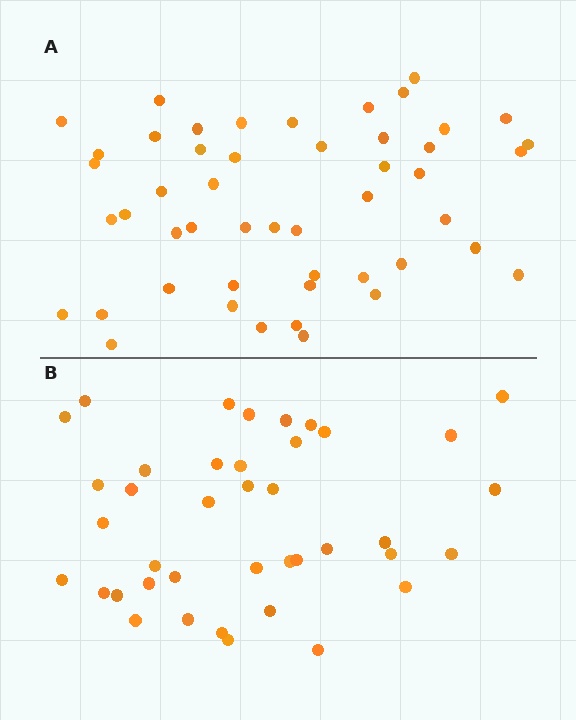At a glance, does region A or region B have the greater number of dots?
Region A (the top region) has more dots.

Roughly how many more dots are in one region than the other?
Region A has roughly 8 or so more dots than region B.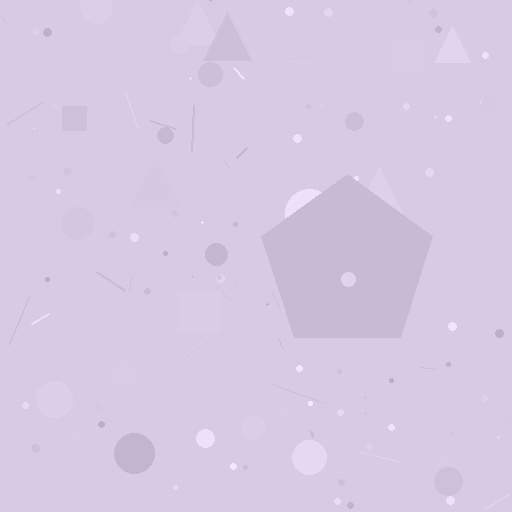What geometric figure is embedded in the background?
A pentagon is embedded in the background.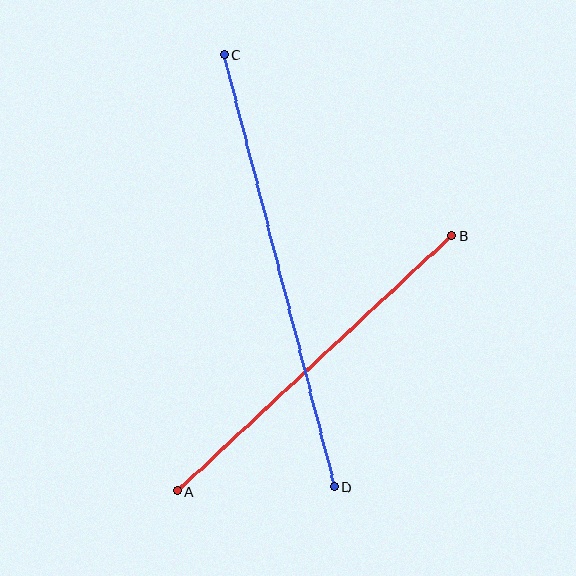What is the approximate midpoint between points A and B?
The midpoint is at approximately (315, 363) pixels.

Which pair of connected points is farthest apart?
Points C and D are farthest apart.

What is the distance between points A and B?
The distance is approximately 375 pixels.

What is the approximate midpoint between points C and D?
The midpoint is at approximately (279, 271) pixels.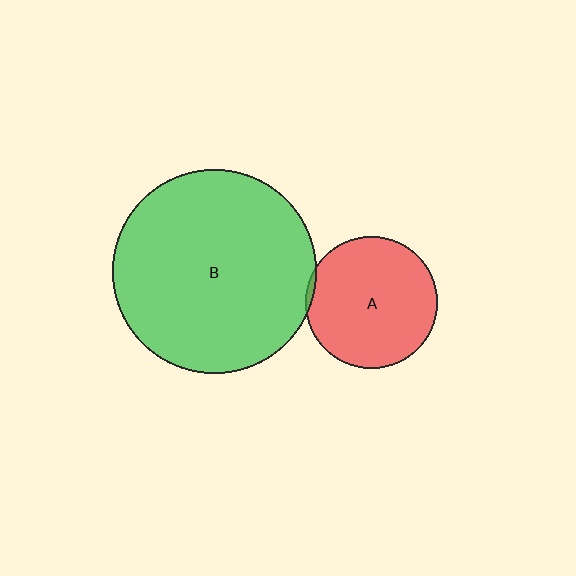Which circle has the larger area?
Circle B (green).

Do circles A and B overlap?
Yes.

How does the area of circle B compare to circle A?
Approximately 2.4 times.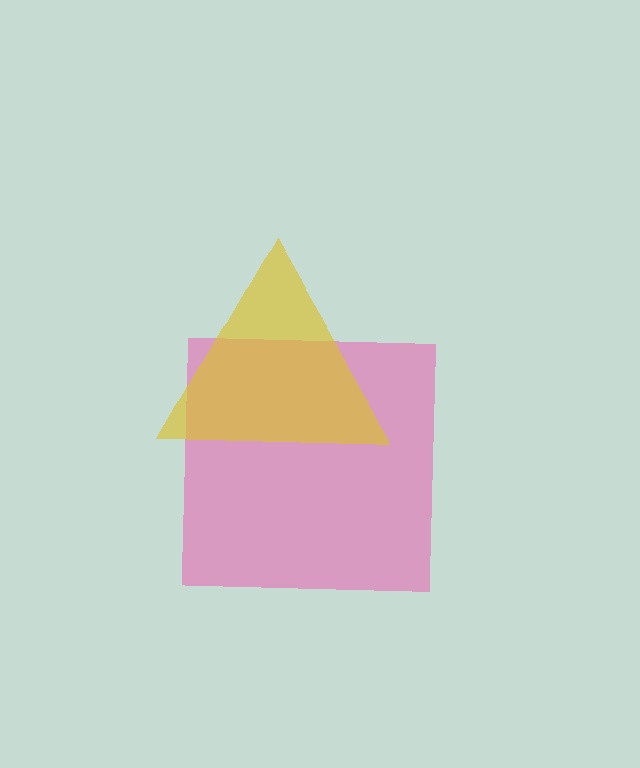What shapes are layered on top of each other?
The layered shapes are: a pink square, a yellow triangle.